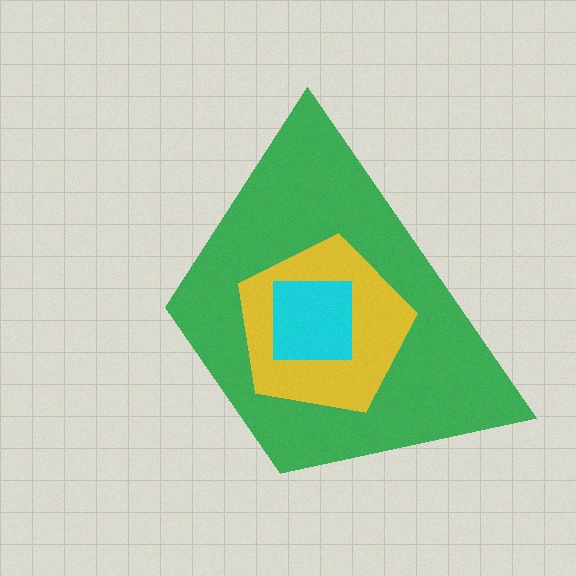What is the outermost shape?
The green trapezoid.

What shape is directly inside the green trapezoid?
The yellow pentagon.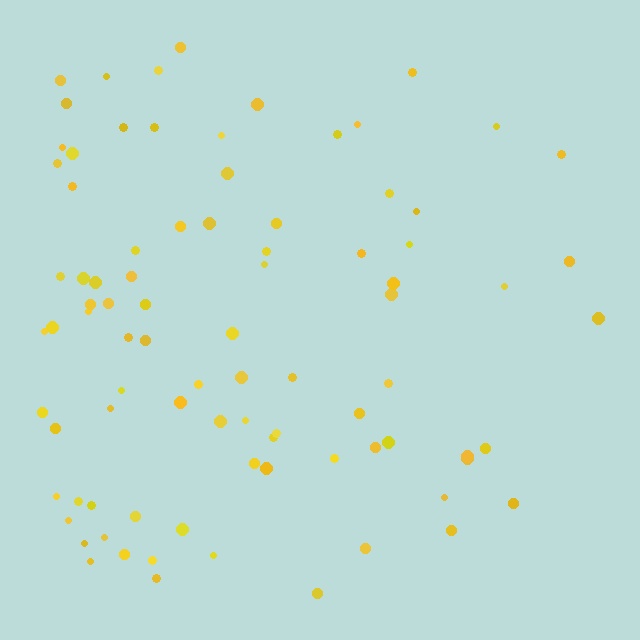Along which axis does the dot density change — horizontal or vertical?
Horizontal.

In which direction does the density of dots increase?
From right to left, with the left side densest.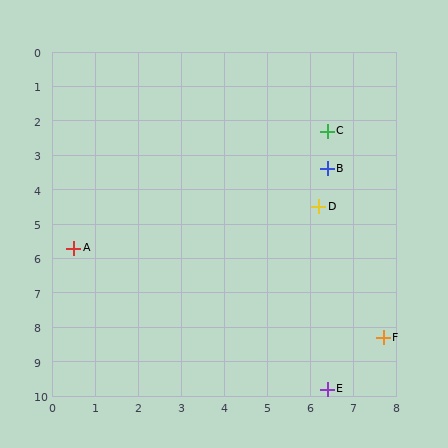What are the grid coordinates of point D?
Point D is at approximately (6.2, 4.5).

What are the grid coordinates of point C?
Point C is at approximately (6.4, 2.3).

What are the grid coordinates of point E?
Point E is at approximately (6.4, 9.8).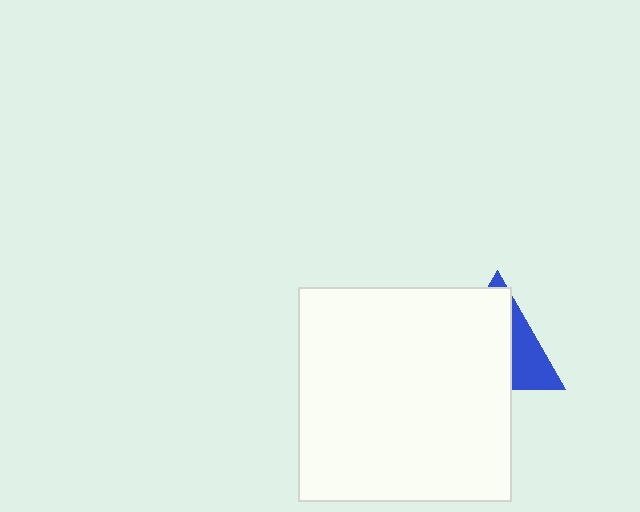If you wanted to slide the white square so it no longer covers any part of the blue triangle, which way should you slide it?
Slide it left — that is the most direct way to separate the two shapes.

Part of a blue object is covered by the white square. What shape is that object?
It is a triangle.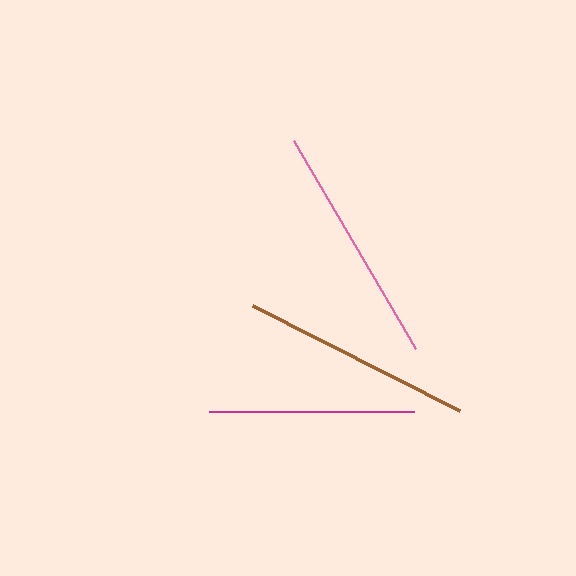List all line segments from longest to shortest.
From longest to shortest: pink, brown, magenta.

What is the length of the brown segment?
The brown segment is approximately 232 pixels long.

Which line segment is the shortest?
The magenta line is the shortest at approximately 205 pixels.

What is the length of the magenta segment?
The magenta segment is approximately 205 pixels long.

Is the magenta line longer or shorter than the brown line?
The brown line is longer than the magenta line.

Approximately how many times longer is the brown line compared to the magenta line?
The brown line is approximately 1.1 times the length of the magenta line.